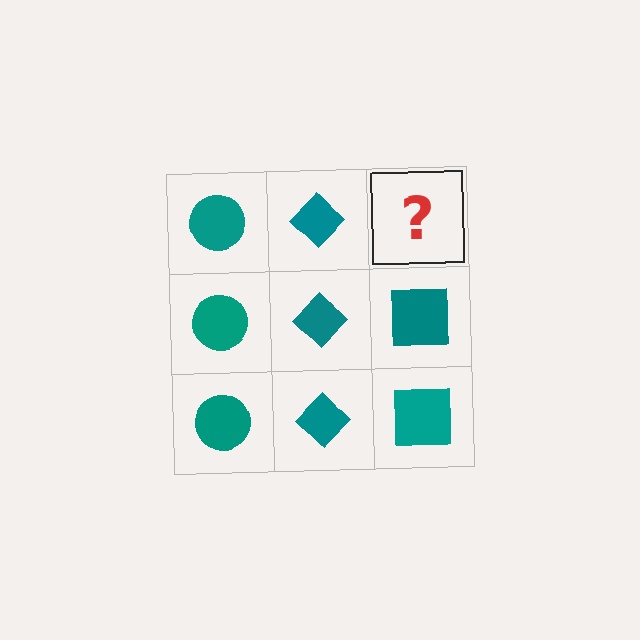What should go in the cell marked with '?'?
The missing cell should contain a teal square.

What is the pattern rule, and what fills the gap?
The rule is that each column has a consistent shape. The gap should be filled with a teal square.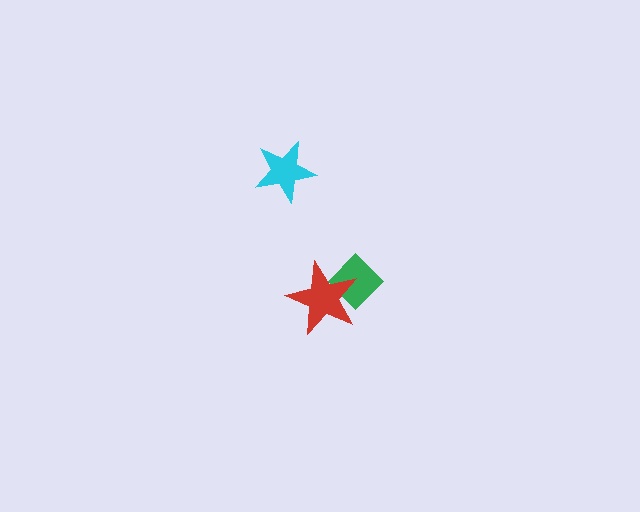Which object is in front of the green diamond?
The red star is in front of the green diamond.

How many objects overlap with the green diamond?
1 object overlaps with the green diamond.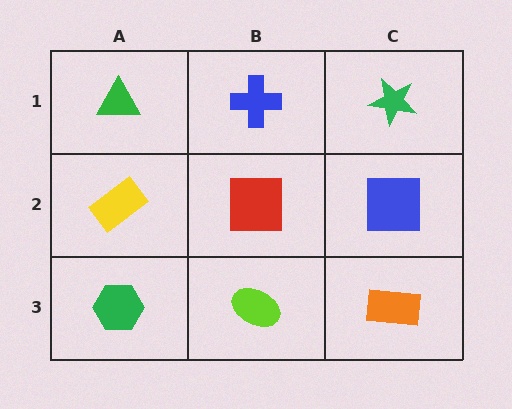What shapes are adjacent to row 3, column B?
A red square (row 2, column B), a green hexagon (row 3, column A), an orange rectangle (row 3, column C).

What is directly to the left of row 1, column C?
A blue cross.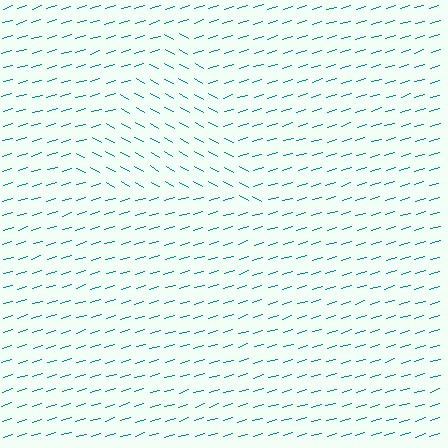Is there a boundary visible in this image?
Yes, there is a texture boundary formed by a change in line orientation.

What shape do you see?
I see a triangle.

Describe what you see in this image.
The image is filled with small teal line segments. A triangle region in the image has lines oriented differently from the surrounding lines, creating a visible texture boundary.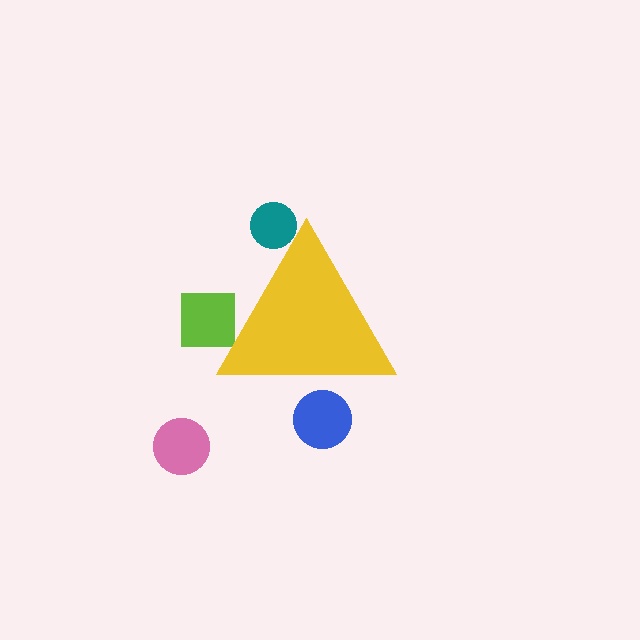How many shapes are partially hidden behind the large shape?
4 shapes are partially hidden.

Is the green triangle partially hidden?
Yes, the green triangle is partially hidden behind the yellow triangle.